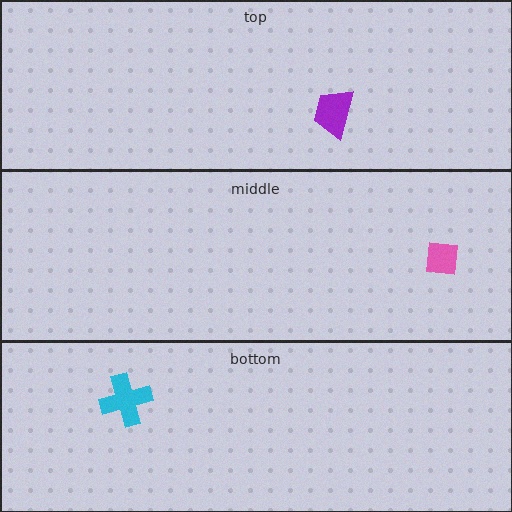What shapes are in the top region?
The purple trapezoid.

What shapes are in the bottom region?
The cyan cross.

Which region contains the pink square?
The middle region.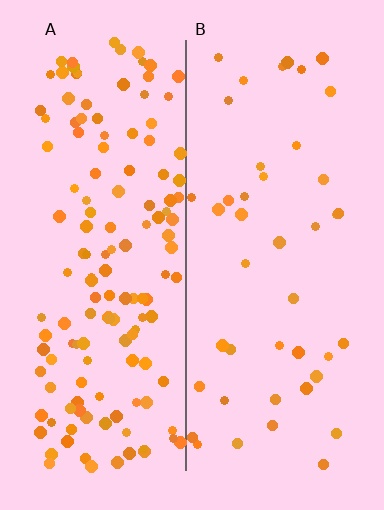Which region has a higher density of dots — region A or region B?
A (the left).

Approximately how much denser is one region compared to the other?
Approximately 3.3× — region A over region B.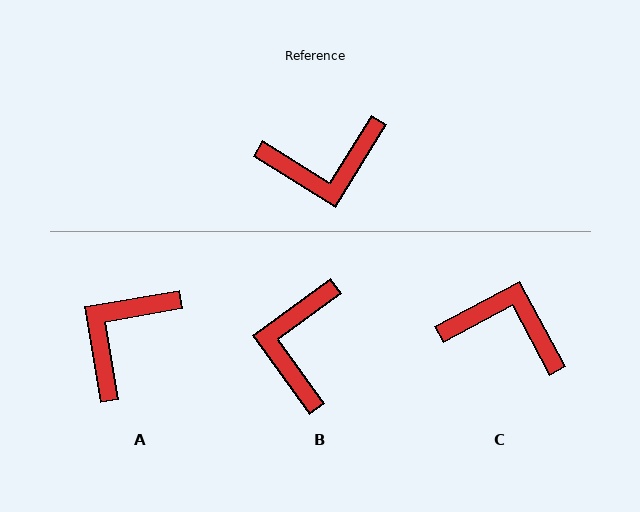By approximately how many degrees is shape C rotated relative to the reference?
Approximately 150 degrees counter-clockwise.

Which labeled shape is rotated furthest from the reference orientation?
C, about 150 degrees away.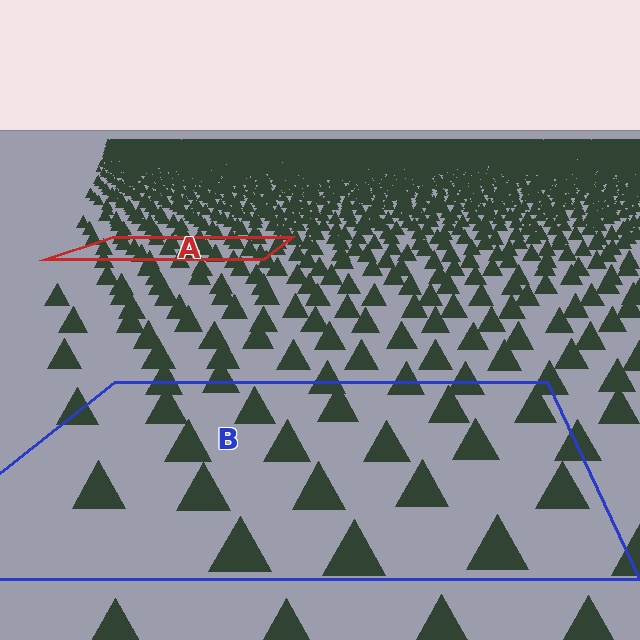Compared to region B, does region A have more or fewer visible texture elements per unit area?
Region A has more texture elements per unit area — they are packed more densely because it is farther away.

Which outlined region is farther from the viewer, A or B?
Region A is farther from the viewer — the texture elements inside it appear smaller and more densely packed.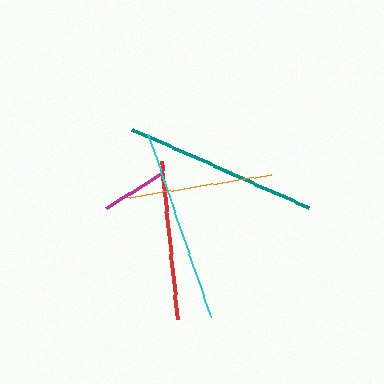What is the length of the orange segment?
The orange segment is approximately 154 pixels long.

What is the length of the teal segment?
The teal segment is approximately 193 pixels long.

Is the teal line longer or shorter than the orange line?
The teal line is longer than the orange line.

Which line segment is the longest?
The teal line is the longest at approximately 193 pixels.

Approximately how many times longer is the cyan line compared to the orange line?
The cyan line is approximately 1.2 times the length of the orange line.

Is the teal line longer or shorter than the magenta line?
The teal line is longer than the magenta line.